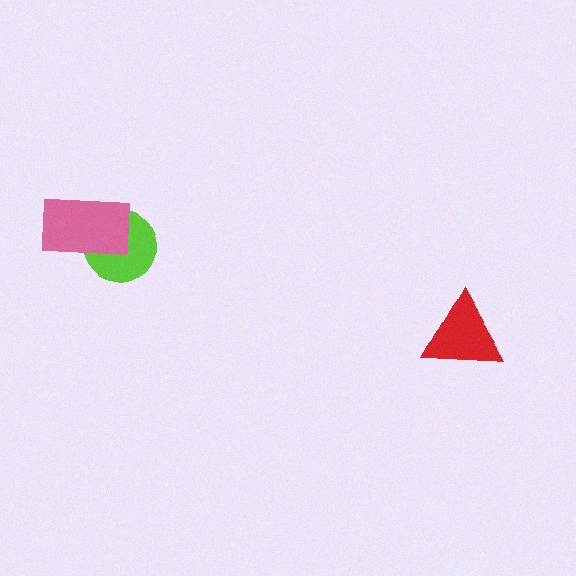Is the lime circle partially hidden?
Yes, it is partially covered by another shape.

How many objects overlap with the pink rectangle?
1 object overlaps with the pink rectangle.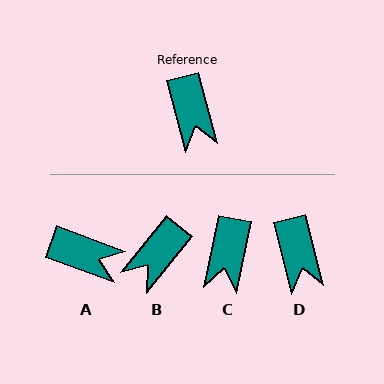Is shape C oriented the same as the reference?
No, it is off by about 26 degrees.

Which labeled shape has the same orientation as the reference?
D.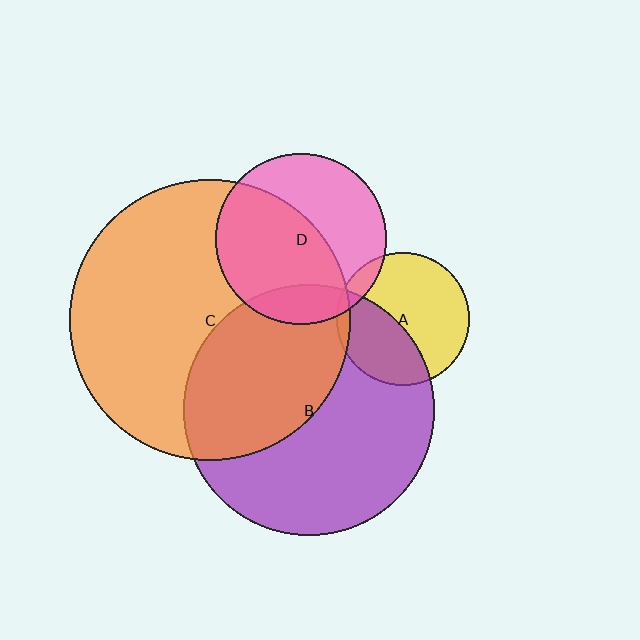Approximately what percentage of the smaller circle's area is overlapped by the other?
Approximately 10%.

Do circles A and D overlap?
Yes.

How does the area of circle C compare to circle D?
Approximately 2.7 times.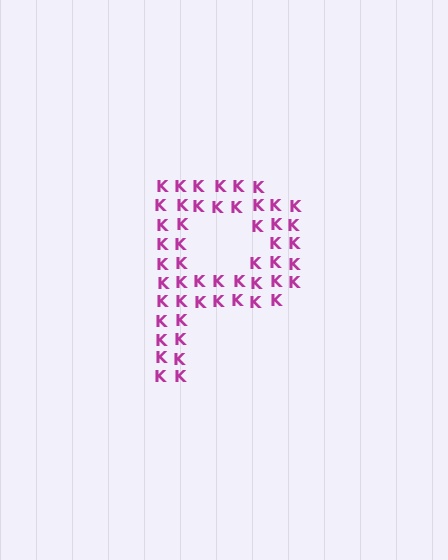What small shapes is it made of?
It is made of small letter K's.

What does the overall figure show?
The overall figure shows the letter P.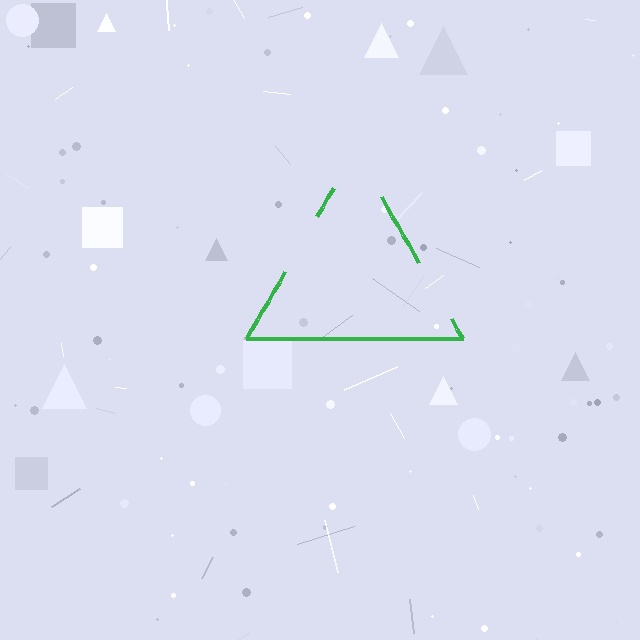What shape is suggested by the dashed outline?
The dashed outline suggests a triangle.